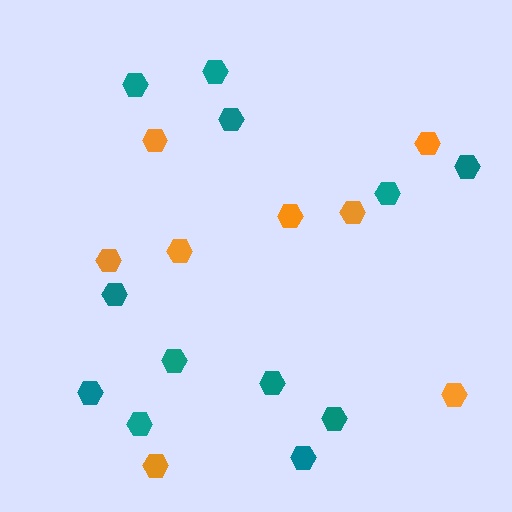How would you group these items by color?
There are 2 groups: one group of teal hexagons (12) and one group of orange hexagons (8).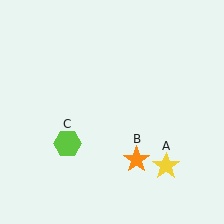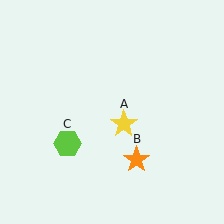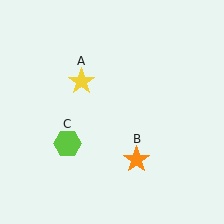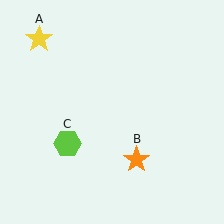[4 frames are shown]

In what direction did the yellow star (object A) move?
The yellow star (object A) moved up and to the left.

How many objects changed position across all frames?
1 object changed position: yellow star (object A).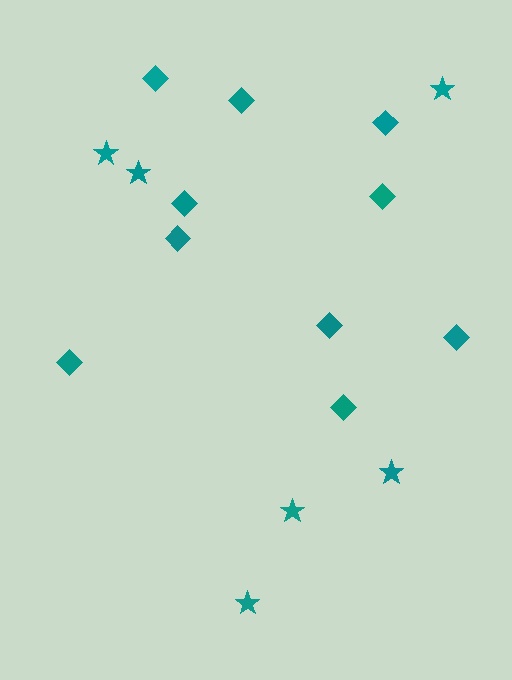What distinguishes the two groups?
There are 2 groups: one group of stars (6) and one group of diamonds (10).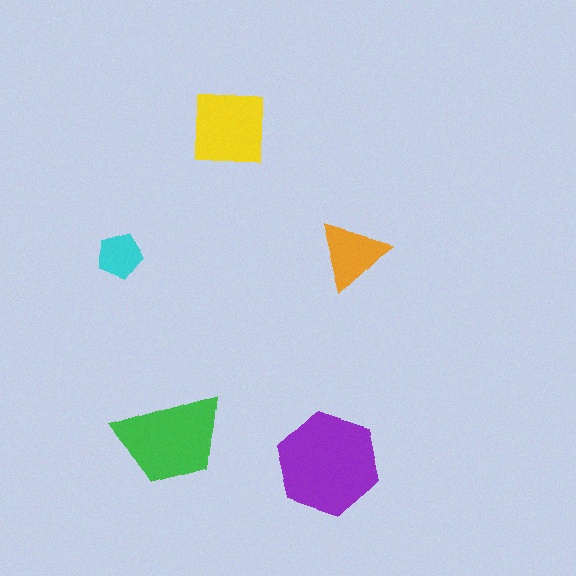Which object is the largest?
The purple hexagon.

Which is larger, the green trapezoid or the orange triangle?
The green trapezoid.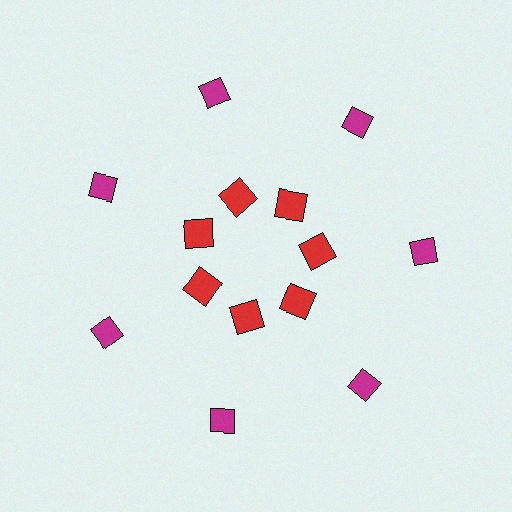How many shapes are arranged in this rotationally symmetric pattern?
There are 14 shapes, arranged in 7 groups of 2.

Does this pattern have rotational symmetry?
Yes, this pattern has 7-fold rotational symmetry. It looks the same after rotating 51 degrees around the center.